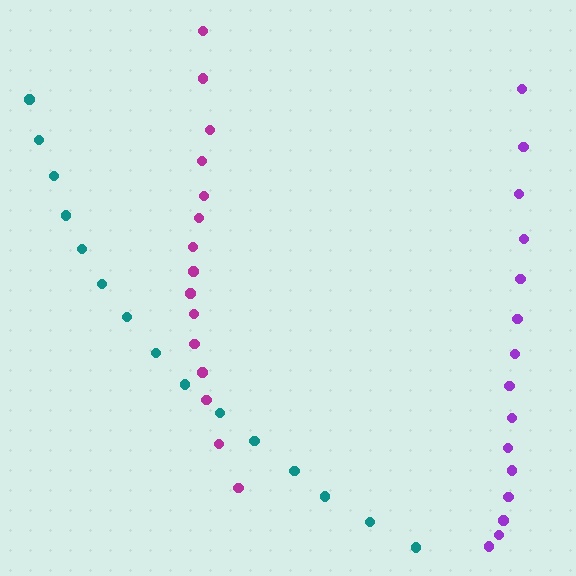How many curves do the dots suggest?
There are 3 distinct paths.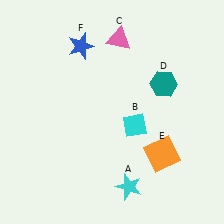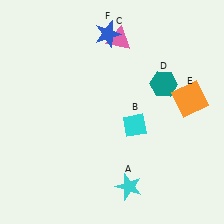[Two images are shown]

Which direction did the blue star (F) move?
The blue star (F) moved right.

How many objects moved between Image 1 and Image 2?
2 objects moved between the two images.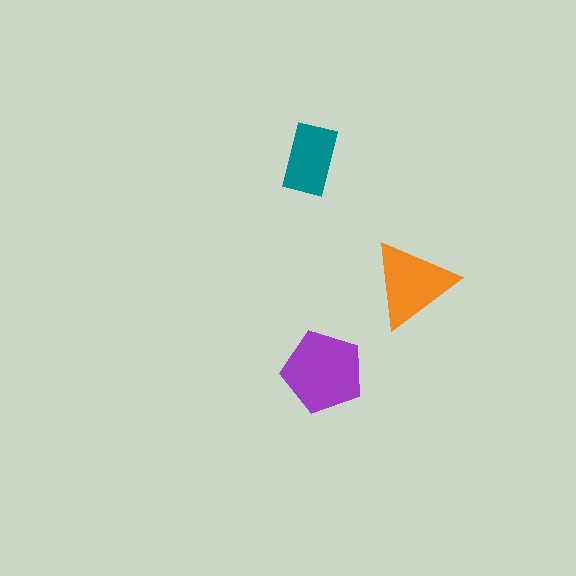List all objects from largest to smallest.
The purple pentagon, the orange triangle, the teal rectangle.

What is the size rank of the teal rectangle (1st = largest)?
3rd.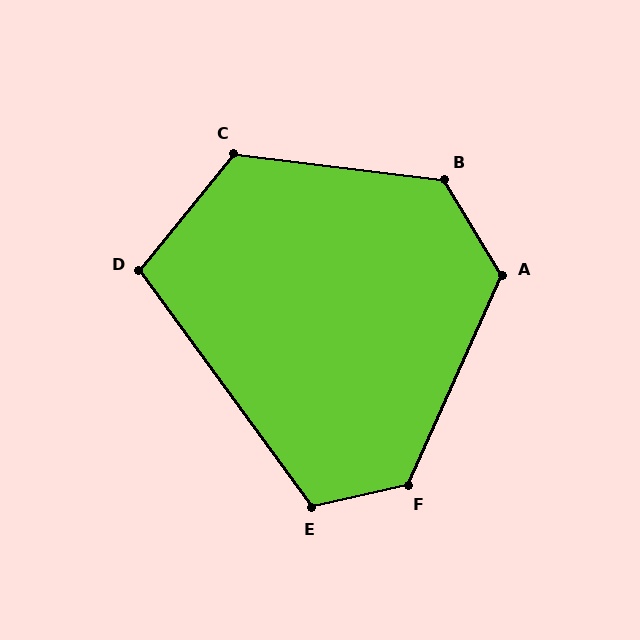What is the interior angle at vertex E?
Approximately 113 degrees (obtuse).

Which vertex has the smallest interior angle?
D, at approximately 105 degrees.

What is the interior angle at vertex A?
Approximately 125 degrees (obtuse).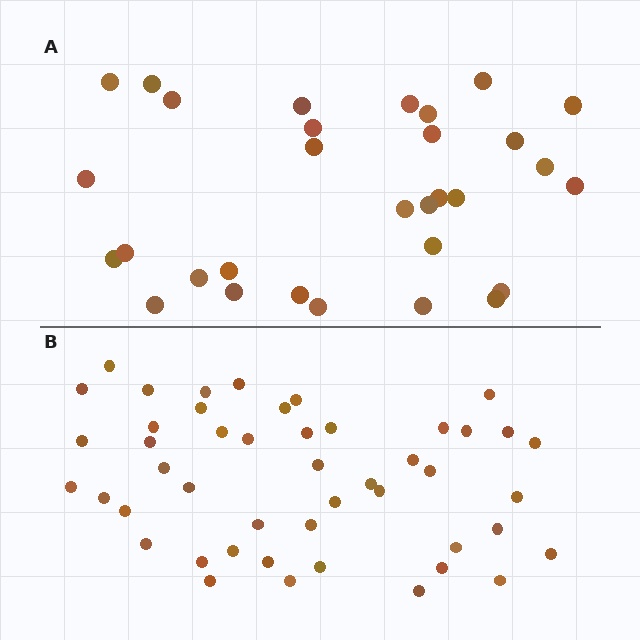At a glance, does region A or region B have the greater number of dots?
Region B (the bottom region) has more dots.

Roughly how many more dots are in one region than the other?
Region B has approximately 15 more dots than region A.